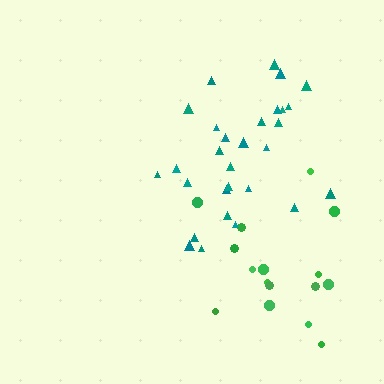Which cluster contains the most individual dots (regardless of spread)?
Teal (29).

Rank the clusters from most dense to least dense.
teal, green.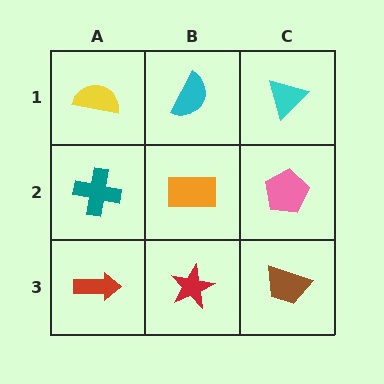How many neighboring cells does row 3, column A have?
2.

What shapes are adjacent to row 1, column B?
An orange rectangle (row 2, column B), a yellow semicircle (row 1, column A), a cyan triangle (row 1, column C).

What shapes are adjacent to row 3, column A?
A teal cross (row 2, column A), a red star (row 3, column B).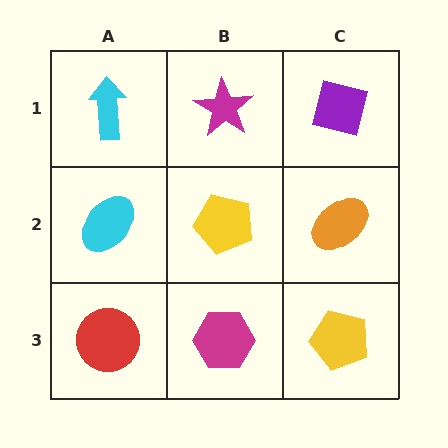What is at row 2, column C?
An orange ellipse.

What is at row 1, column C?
A purple square.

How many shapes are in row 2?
3 shapes.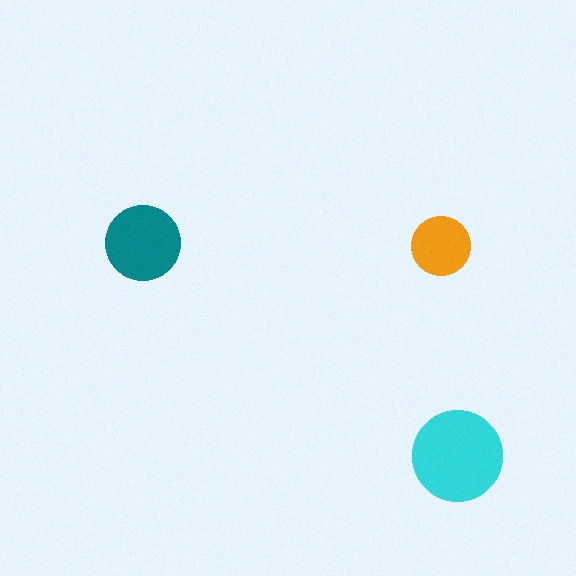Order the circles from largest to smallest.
the cyan one, the teal one, the orange one.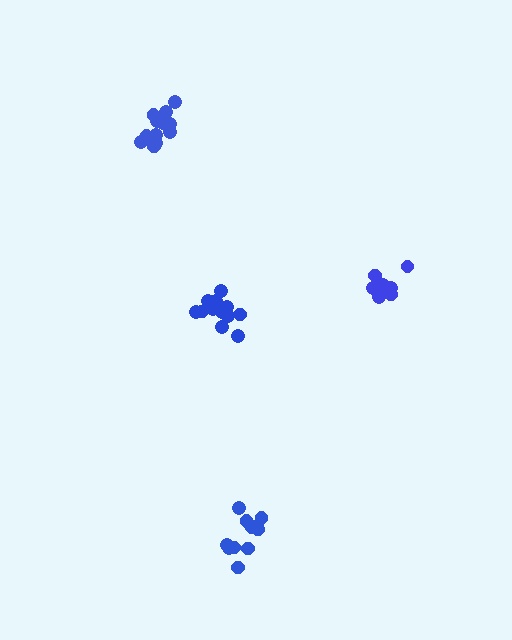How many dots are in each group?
Group 1: 13 dots, Group 2: 13 dots, Group 3: 11 dots, Group 4: 9 dots (46 total).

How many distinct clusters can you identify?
There are 4 distinct clusters.